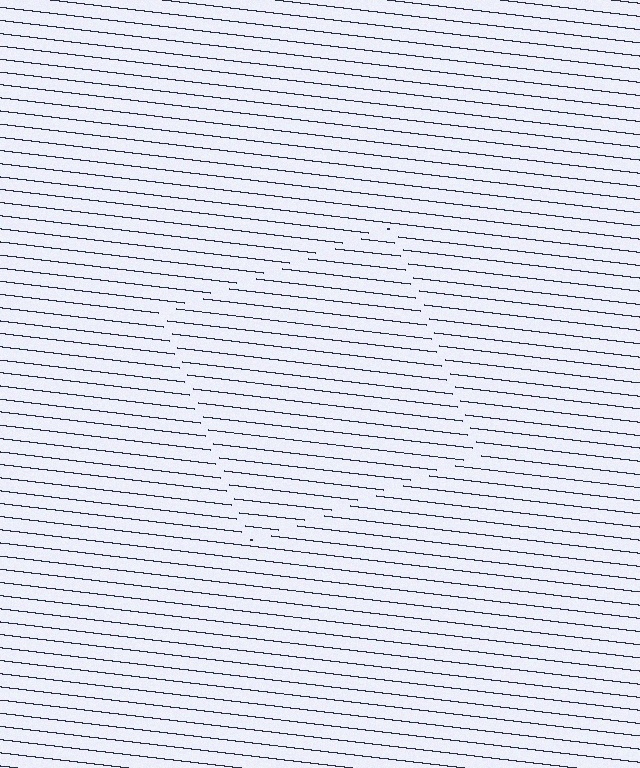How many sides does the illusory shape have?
4 sides — the line-ends trace a square.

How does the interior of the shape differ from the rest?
The interior of the shape contains the same grating, shifted by half a period — the contour is defined by the phase discontinuity where line-ends from the inner and outer gratings abut.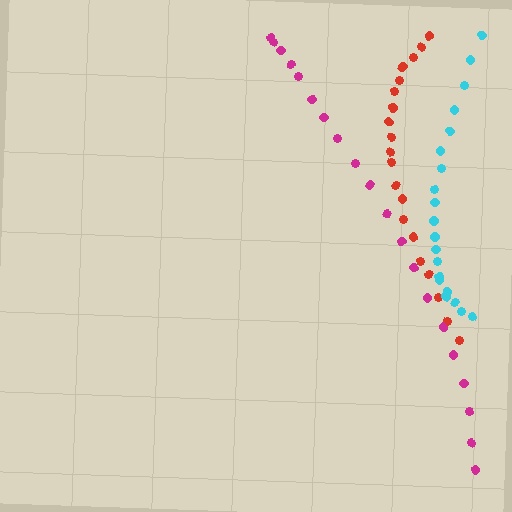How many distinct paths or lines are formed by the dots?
There are 3 distinct paths.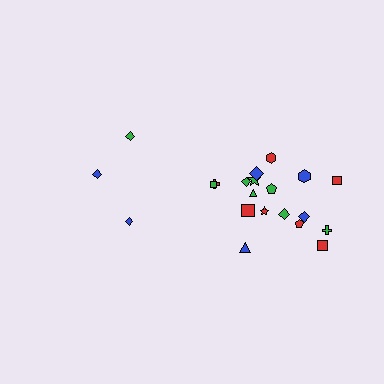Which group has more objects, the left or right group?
The right group.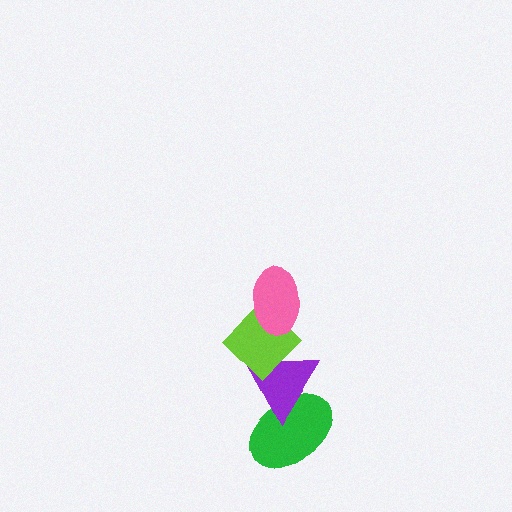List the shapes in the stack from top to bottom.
From top to bottom: the pink ellipse, the lime diamond, the purple triangle, the green ellipse.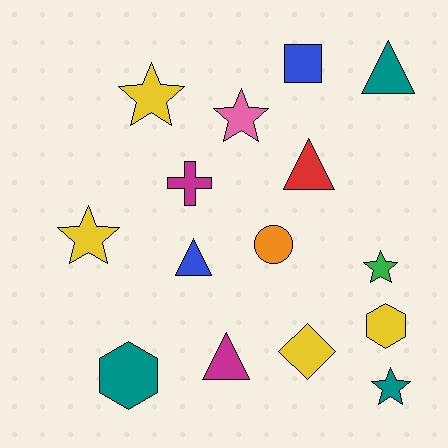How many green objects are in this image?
There is 1 green object.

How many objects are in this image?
There are 15 objects.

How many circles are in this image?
There is 1 circle.